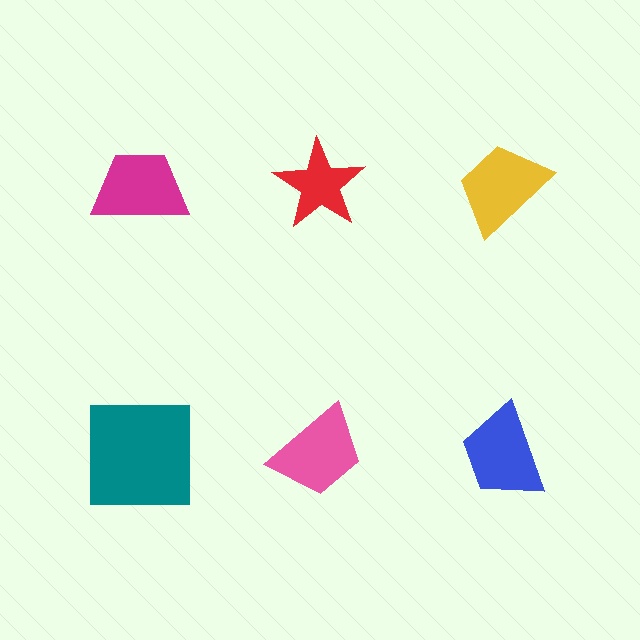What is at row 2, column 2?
A pink trapezoid.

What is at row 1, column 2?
A red star.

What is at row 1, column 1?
A magenta trapezoid.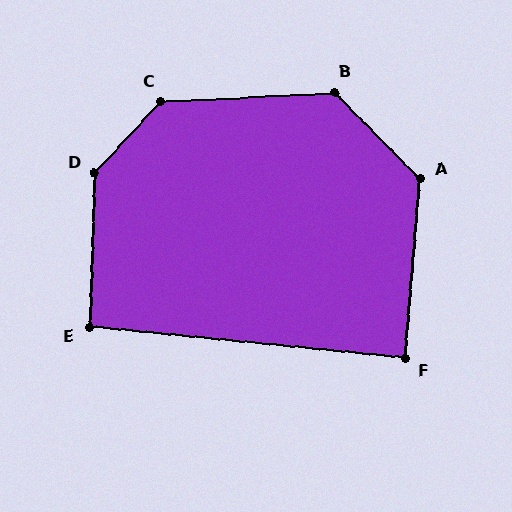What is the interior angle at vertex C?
Approximately 136 degrees (obtuse).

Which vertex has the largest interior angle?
D, at approximately 139 degrees.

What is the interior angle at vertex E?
Approximately 94 degrees (approximately right).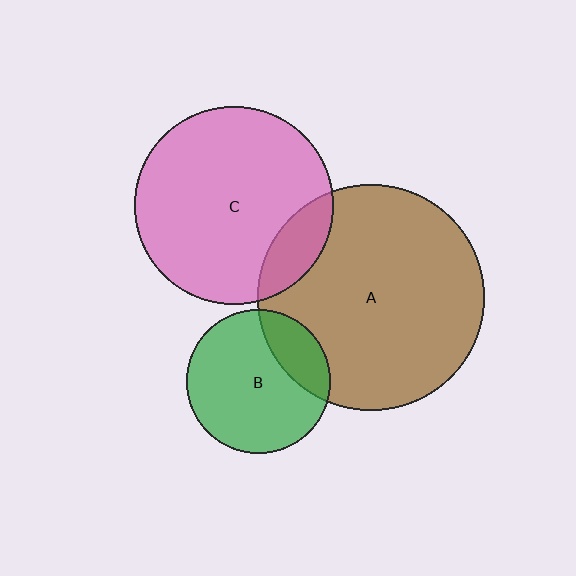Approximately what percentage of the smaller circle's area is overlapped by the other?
Approximately 20%.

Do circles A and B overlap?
Yes.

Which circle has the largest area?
Circle A (brown).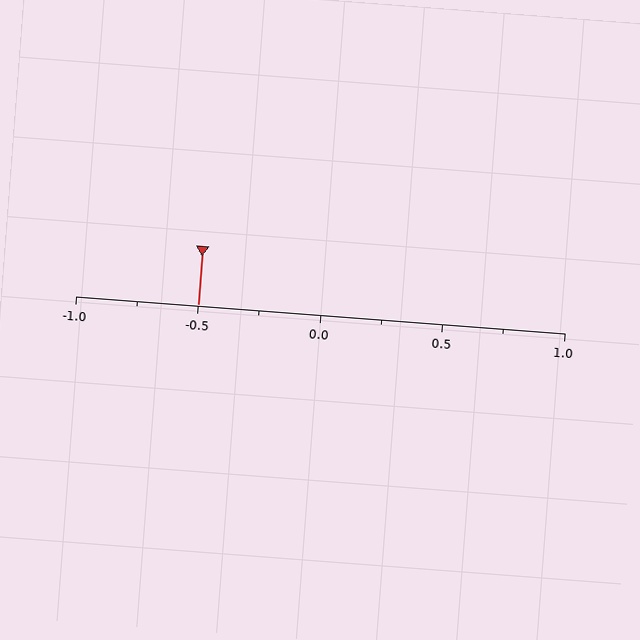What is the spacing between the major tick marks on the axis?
The major ticks are spaced 0.5 apart.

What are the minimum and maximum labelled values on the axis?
The axis runs from -1.0 to 1.0.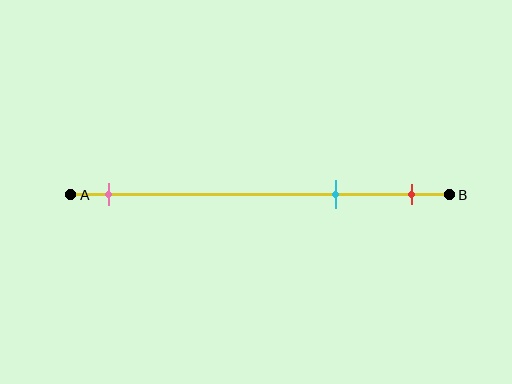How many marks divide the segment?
There are 3 marks dividing the segment.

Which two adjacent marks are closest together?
The cyan and red marks are the closest adjacent pair.